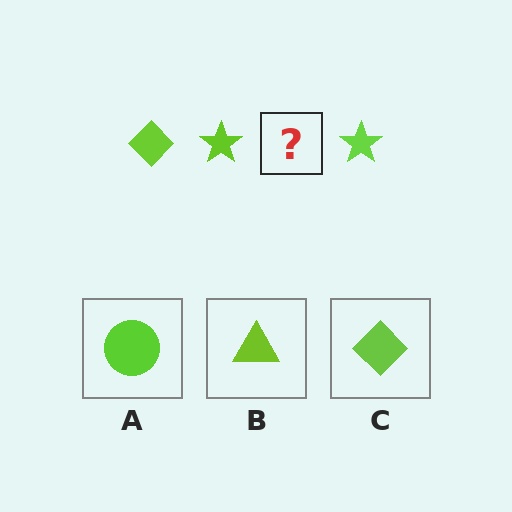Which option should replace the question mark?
Option C.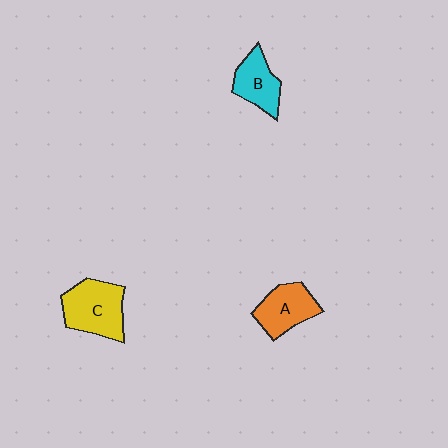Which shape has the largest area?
Shape C (yellow).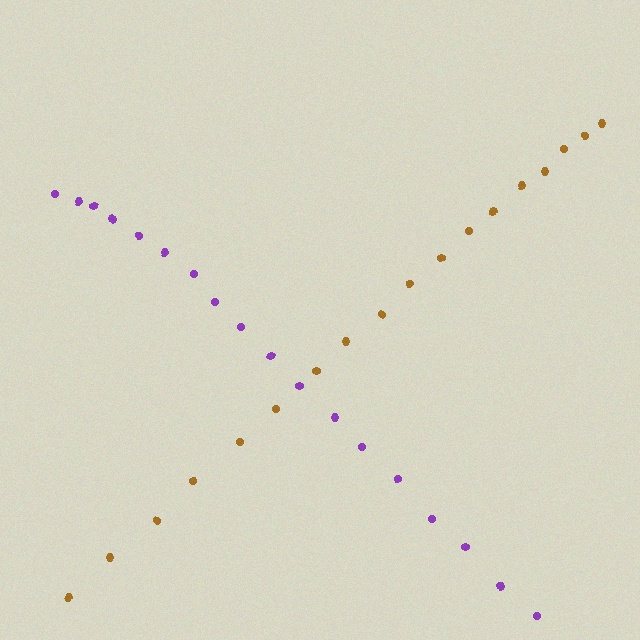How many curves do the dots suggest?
There are 2 distinct paths.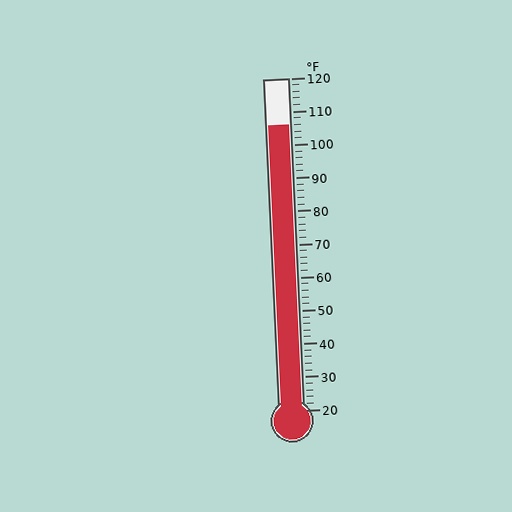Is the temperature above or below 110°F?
The temperature is below 110°F.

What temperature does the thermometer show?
The thermometer shows approximately 106°F.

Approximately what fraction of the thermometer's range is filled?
The thermometer is filled to approximately 85% of its range.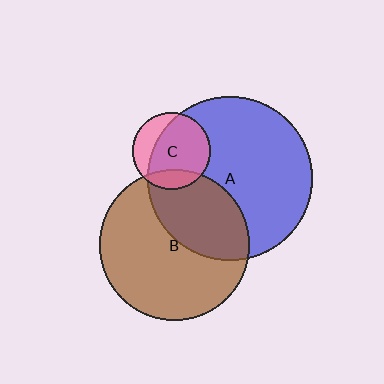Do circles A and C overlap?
Yes.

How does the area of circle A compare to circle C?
Approximately 4.5 times.